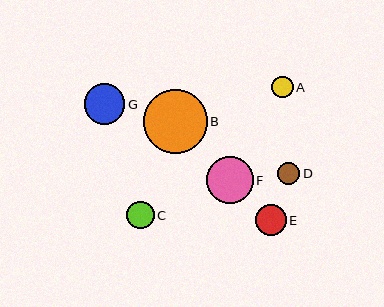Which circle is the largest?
Circle B is the largest with a size of approximately 64 pixels.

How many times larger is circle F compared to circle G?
Circle F is approximately 1.2 times the size of circle G.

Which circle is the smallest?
Circle A is the smallest with a size of approximately 22 pixels.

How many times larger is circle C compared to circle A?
Circle C is approximately 1.3 times the size of circle A.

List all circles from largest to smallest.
From largest to smallest: B, F, G, E, C, D, A.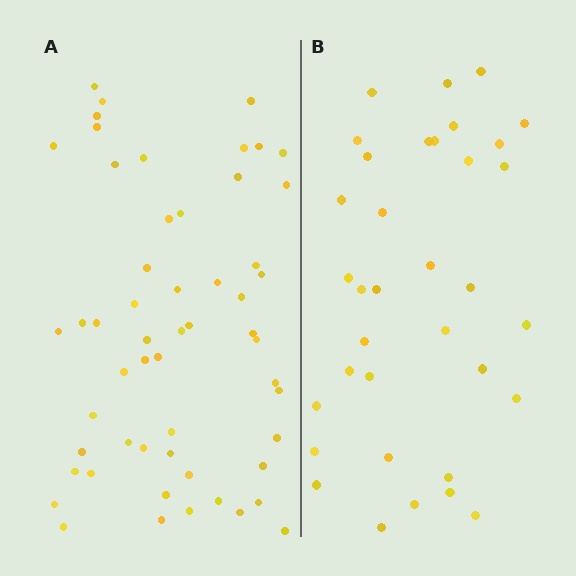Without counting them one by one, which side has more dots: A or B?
Region A (the left region) has more dots.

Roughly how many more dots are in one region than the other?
Region A has approximately 20 more dots than region B.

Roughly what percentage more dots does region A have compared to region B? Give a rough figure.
About 55% more.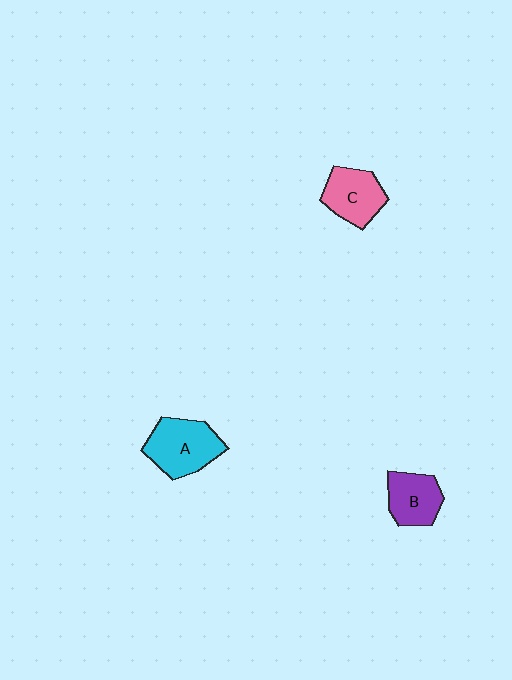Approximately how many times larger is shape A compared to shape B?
Approximately 1.4 times.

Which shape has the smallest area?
Shape B (purple).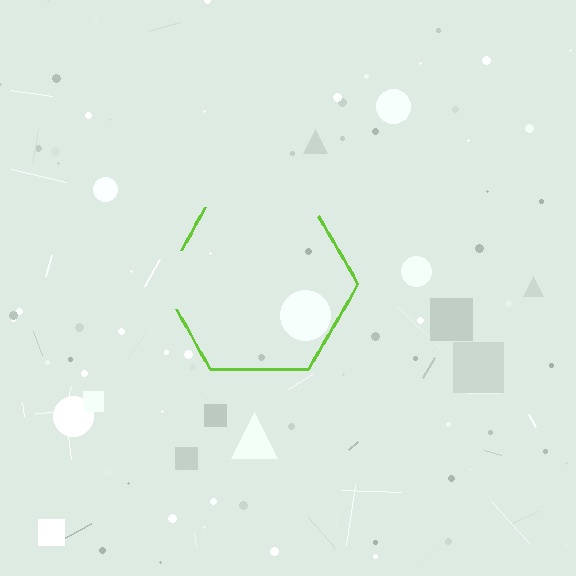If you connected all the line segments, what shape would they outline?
They would outline a hexagon.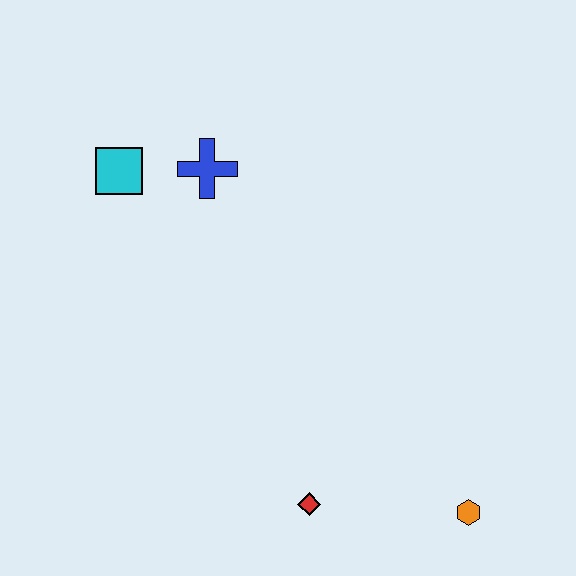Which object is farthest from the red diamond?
The cyan square is farthest from the red diamond.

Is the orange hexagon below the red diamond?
Yes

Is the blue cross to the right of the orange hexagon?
No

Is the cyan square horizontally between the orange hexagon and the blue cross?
No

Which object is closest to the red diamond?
The orange hexagon is closest to the red diamond.